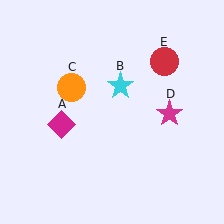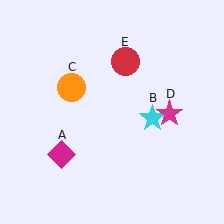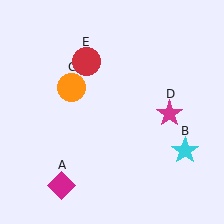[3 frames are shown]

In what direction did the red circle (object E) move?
The red circle (object E) moved left.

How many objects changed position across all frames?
3 objects changed position: magenta diamond (object A), cyan star (object B), red circle (object E).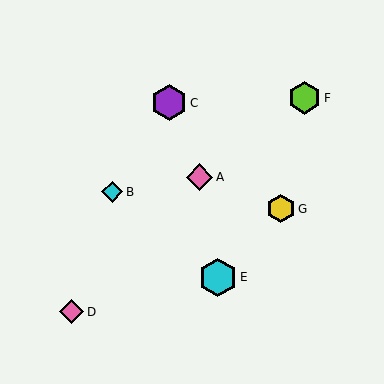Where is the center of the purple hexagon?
The center of the purple hexagon is at (169, 103).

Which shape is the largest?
The cyan hexagon (labeled E) is the largest.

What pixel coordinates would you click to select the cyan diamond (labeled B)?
Click at (112, 192) to select the cyan diamond B.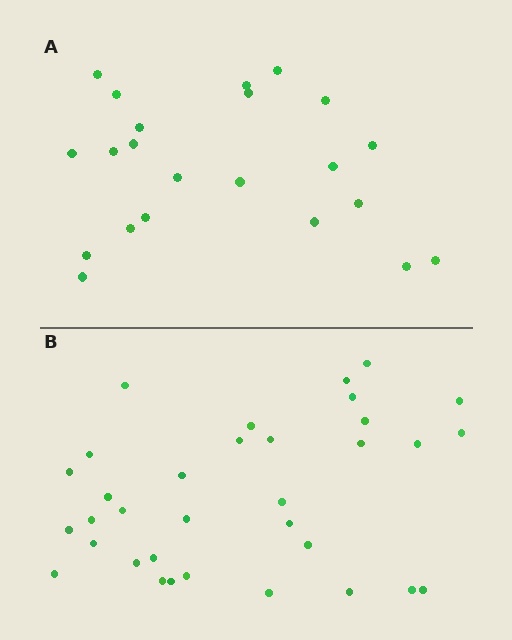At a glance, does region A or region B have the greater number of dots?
Region B (the bottom region) has more dots.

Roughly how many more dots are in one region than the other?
Region B has roughly 12 or so more dots than region A.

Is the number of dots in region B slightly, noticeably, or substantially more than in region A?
Region B has substantially more. The ratio is roughly 1.5 to 1.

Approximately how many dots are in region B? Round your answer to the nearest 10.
About 30 dots. (The exact count is 34, which rounds to 30.)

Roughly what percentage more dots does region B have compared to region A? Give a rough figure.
About 55% more.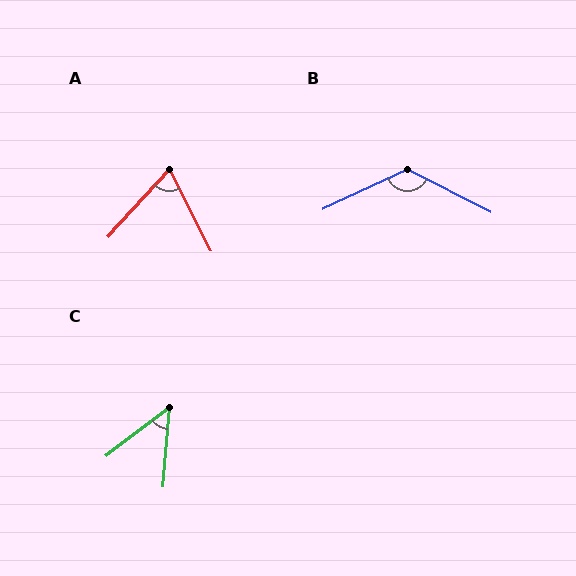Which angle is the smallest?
C, at approximately 48 degrees.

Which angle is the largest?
B, at approximately 128 degrees.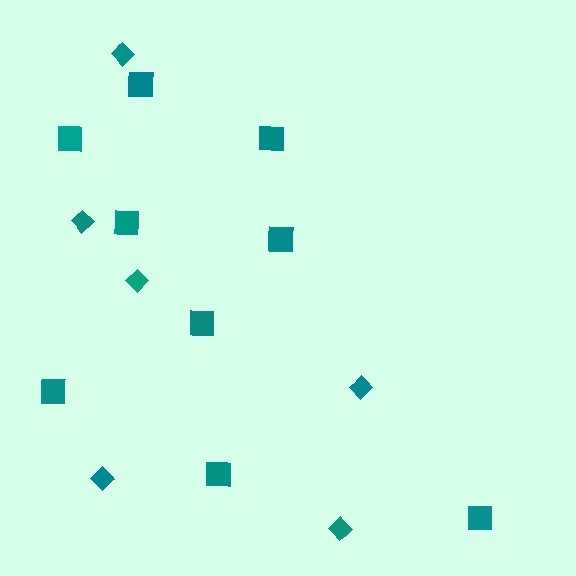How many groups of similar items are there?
There are 2 groups: one group of squares (9) and one group of diamonds (6).